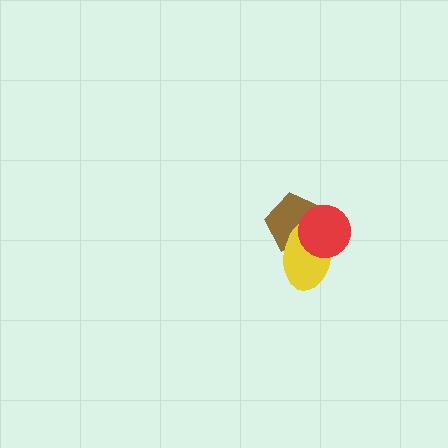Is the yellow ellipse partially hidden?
Yes, it is partially covered by another shape.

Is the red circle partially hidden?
No, no other shape covers it.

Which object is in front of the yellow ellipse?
The red circle is in front of the yellow ellipse.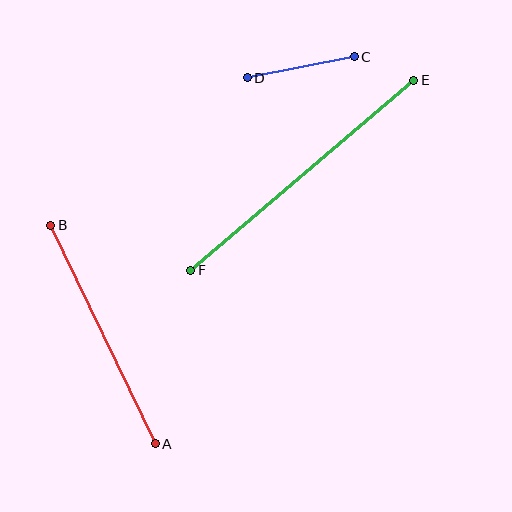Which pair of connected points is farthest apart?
Points E and F are farthest apart.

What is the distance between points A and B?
The distance is approximately 242 pixels.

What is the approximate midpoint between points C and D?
The midpoint is at approximately (301, 67) pixels.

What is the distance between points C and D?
The distance is approximately 109 pixels.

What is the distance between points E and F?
The distance is approximately 293 pixels.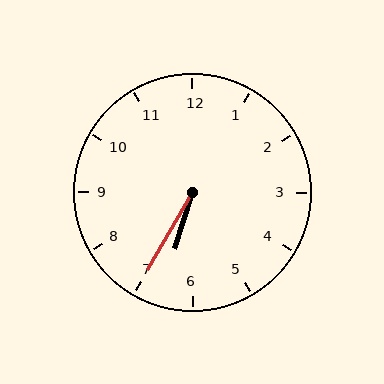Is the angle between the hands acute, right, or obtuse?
It is acute.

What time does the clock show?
6:35.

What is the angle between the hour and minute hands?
Approximately 12 degrees.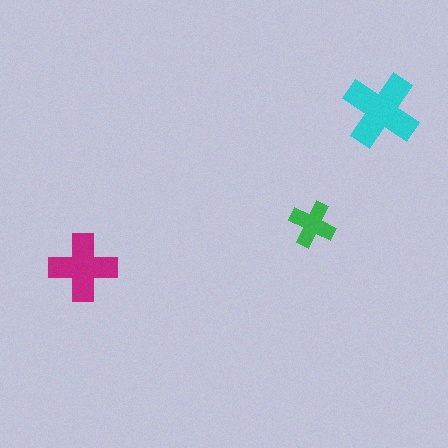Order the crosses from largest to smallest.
the cyan one, the magenta one, the green one.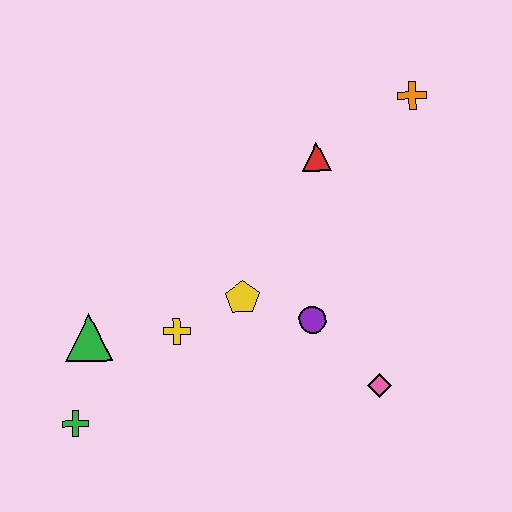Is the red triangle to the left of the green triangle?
No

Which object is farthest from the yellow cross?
The orange cross is farthest from the yellow cross.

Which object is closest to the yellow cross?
The yellow pentagon is closest to the yellow cross.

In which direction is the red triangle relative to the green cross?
The red triangle is above the green cross.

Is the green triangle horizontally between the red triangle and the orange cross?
No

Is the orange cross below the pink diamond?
No